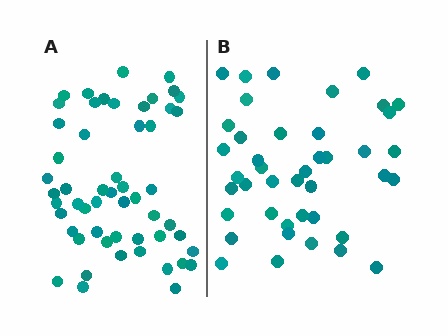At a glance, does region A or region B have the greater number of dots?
Region A (the left region) has more dots.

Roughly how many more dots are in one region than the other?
Region A has roughly 12 or so more dots than region B.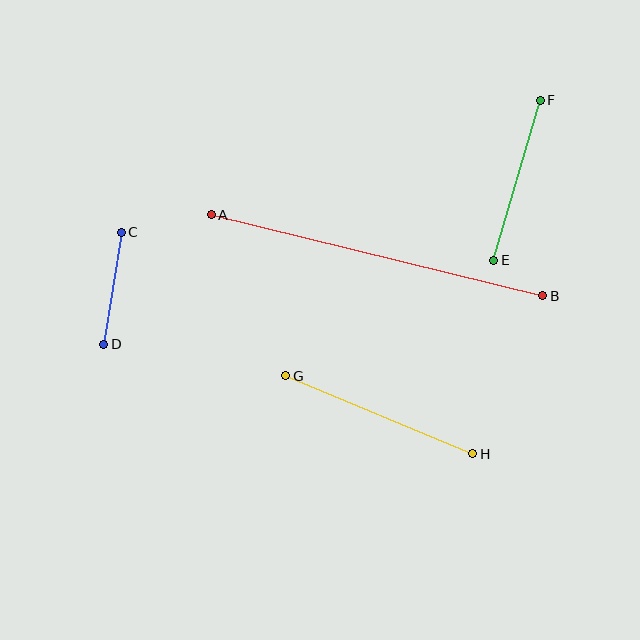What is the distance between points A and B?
The distance is approximately 341 pixels.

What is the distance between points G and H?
The distance is approximately 202 pixels.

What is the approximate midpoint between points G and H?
The midpoint is at approximately (379, 415) pixels.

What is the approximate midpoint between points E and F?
The midpoint is at approximately (517, 180) pixels.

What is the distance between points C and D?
The distance is approximately 114 pixels.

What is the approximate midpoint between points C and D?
The midpoint is at approximately (113, 288) pixels.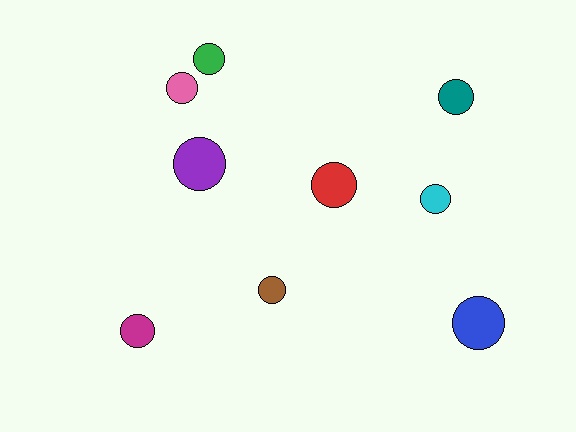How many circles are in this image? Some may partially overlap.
There are 9 circles.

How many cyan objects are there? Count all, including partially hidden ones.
There is 1 cyan object.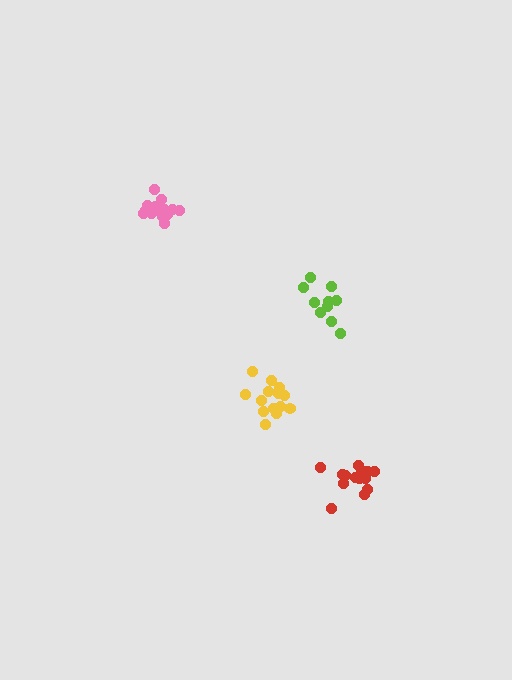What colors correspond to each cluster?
The clusters are colored: lime, pink, red, yellow.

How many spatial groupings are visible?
There are 4 spatial groupings.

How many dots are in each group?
Group 1: 10 dots, Group 2: 16 dots, Group 3: 14 dots, Group 4: 15 dots (55 total).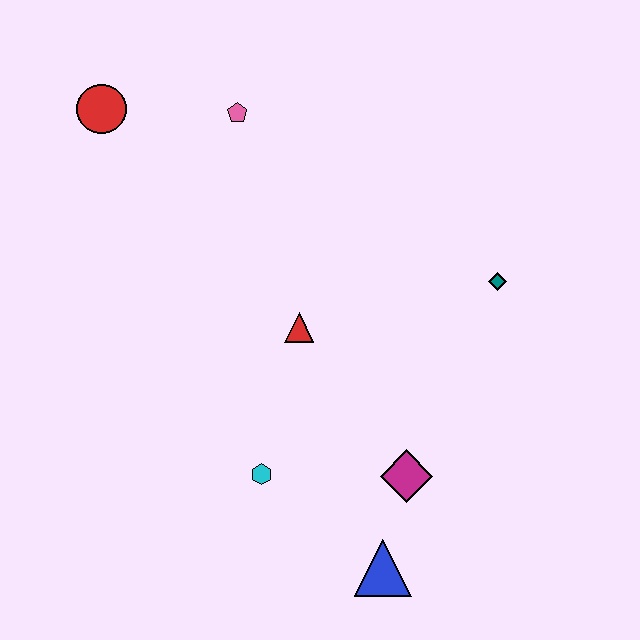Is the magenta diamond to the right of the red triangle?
Yes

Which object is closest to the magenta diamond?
The blue triangle is closest to the magenta diamond.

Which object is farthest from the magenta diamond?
The red circle is farthest from the magenta diamond.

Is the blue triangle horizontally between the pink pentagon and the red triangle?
No